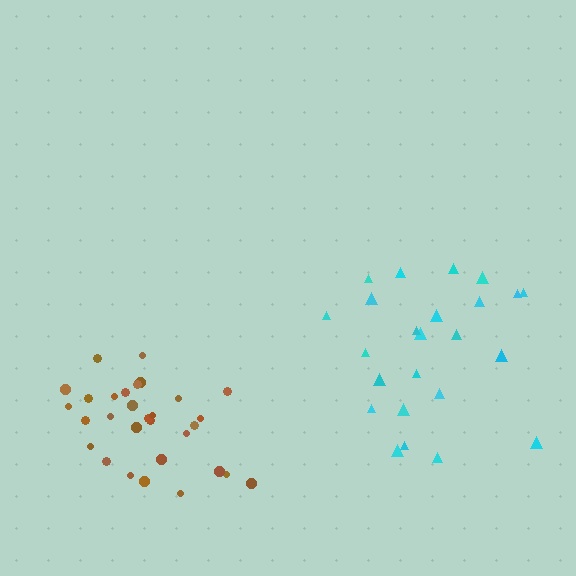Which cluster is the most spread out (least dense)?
Cyan.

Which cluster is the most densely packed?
Brown.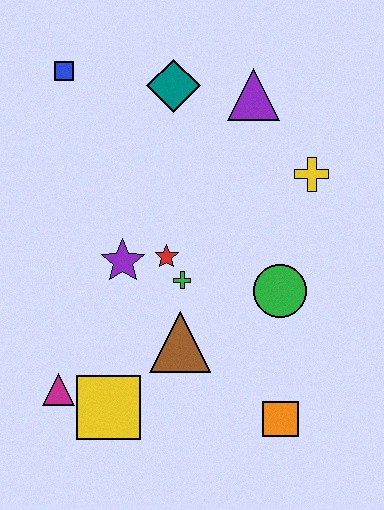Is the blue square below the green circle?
No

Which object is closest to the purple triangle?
The teal diamond is closest to the purple triangle.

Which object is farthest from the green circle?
The blue square is farthest from the green circle.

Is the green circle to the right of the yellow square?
Yes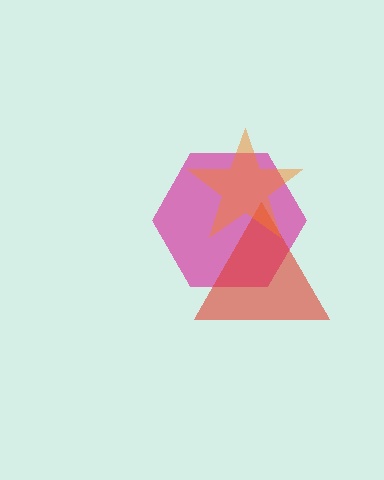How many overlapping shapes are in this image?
There are 3 overlapping shapes in the image.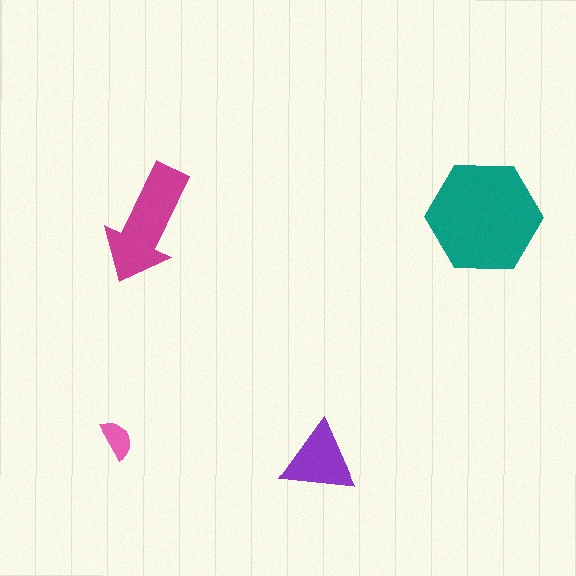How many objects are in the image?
There are 4 objects in the image.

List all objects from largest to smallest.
The teal hexagon, the magenta arrow, the purple triangle, the pink semicircle.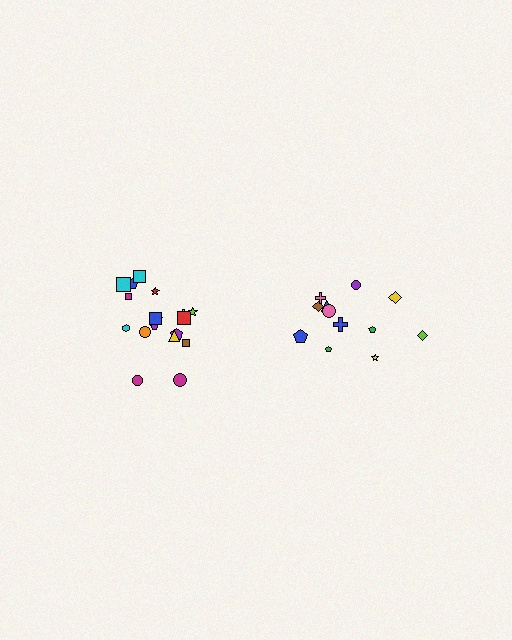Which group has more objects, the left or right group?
The left group.